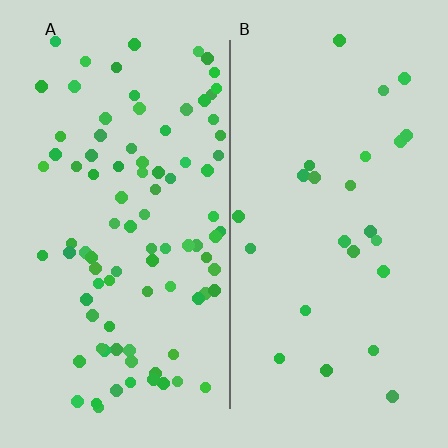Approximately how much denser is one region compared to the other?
Approximately 3.6× — region A over region B.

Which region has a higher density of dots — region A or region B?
A (the left).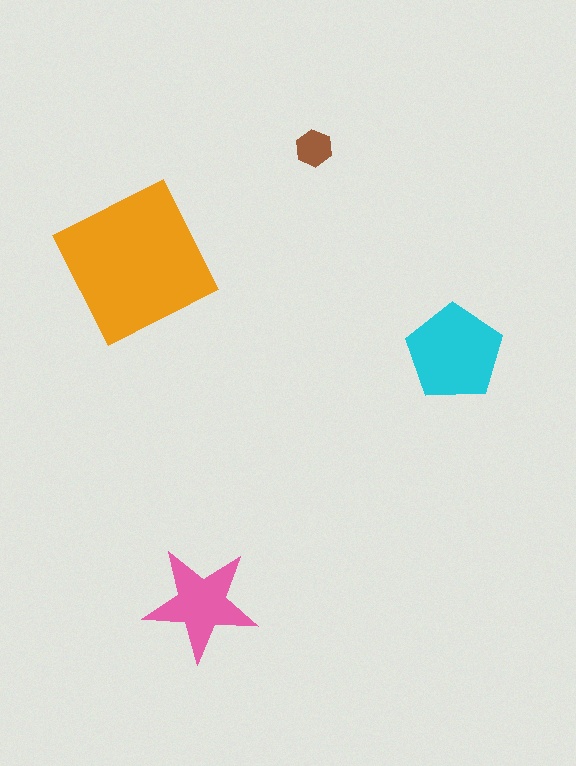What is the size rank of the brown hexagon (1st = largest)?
4th.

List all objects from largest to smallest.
The orange square, the cyan pentagon, the pink star, the brown hexagon.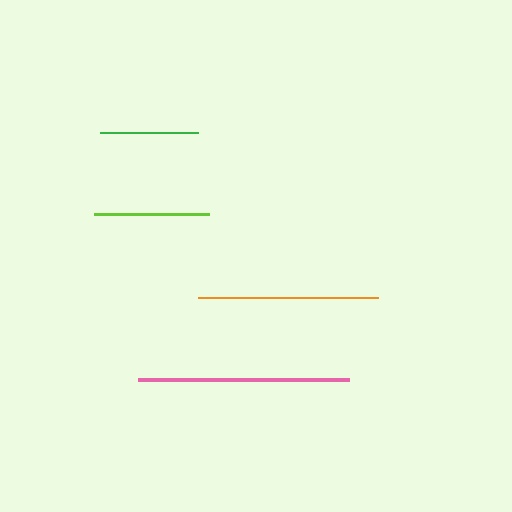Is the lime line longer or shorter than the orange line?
The orange line is longer than the lime line.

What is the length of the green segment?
The green segment is approximately 99 pixels long.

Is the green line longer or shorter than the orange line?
The orange line is longer than the green line.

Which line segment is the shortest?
The green line is the shortest at approximately 99 pixels.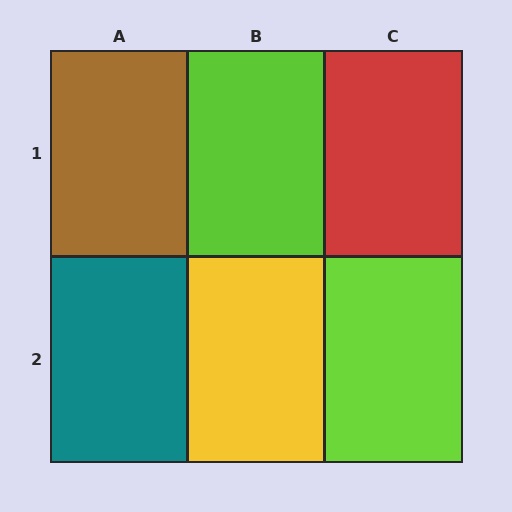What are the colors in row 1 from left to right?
Brown, lime, red.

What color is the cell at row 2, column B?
Yellow.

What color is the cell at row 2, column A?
Teal.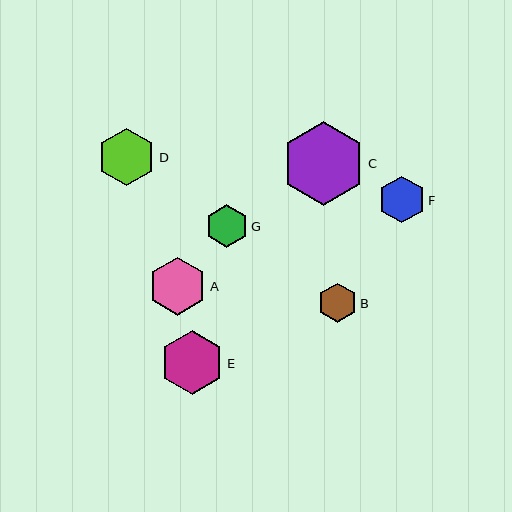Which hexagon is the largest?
Hexagon C is the largest with a size of approximately 83 pixels.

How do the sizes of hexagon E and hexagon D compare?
Hexagon E and hexagon D are approximately the same size.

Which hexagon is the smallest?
Hexagon B is the smallest with a size of approximately 40 pixels.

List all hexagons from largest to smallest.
From largest to smallest: C, E, A, D, F, G, B.